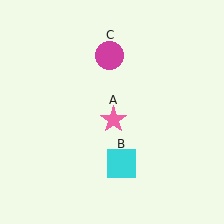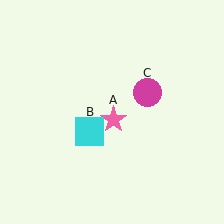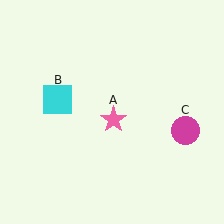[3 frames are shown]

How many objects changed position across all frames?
2 objects changed position: cyan square (object B), magenta circle (object C).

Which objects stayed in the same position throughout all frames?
Pink star (object A) remained stationary.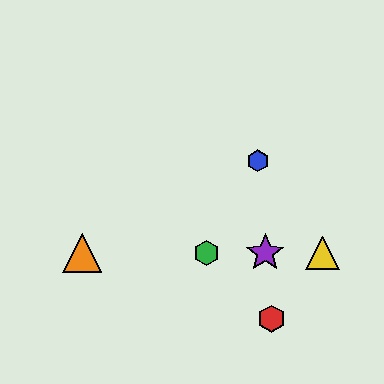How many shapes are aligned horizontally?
4 shapes (the green hexagon, the yellow triangle, the purple star, the orange triangle) are aligned horizontally.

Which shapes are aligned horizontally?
The green hexagon, the yellow triangle, the purple star, the orange triangle are aligned horizontally.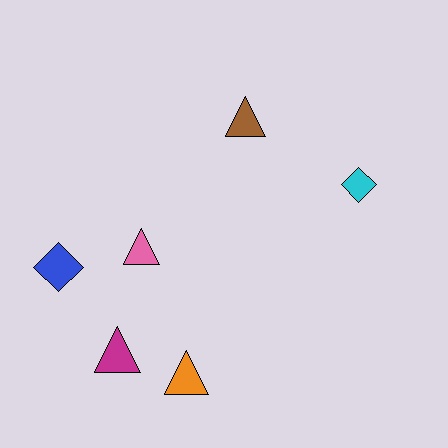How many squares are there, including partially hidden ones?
There are no squares.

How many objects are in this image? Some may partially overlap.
There are 6 objects.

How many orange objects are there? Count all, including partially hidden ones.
There is 1 orange object.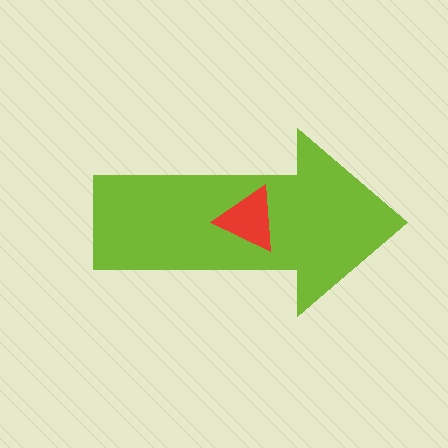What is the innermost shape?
The red triangle.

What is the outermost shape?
The lime arrow.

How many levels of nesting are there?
2.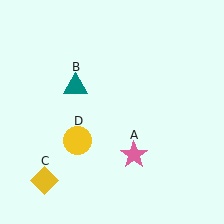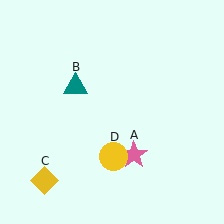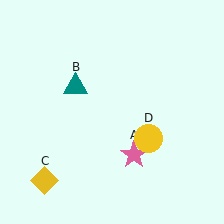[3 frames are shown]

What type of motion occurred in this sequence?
The yellow circle (object D) rotated counterclockwise around the center of the scene.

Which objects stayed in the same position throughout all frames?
Pink star (object A) and teal triangle (object B) and yellow diamond (object C) remained stationary.